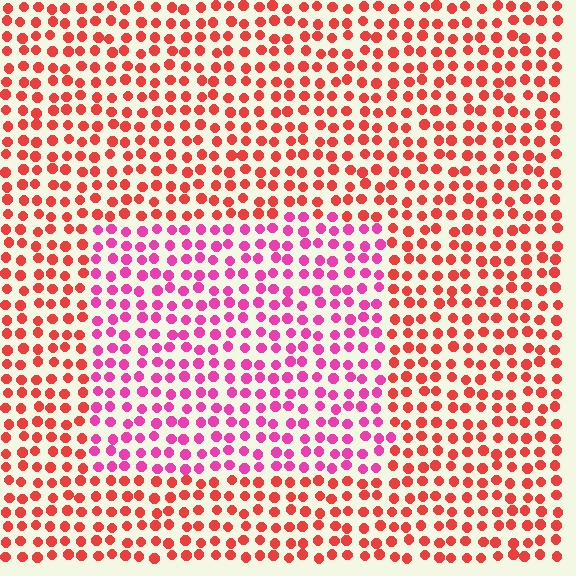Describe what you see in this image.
The image is filled with small red elements in a uniform arrangement. A rectangle-shaped region is visible where the elements are tinted to a slightly different hue, forming a subtle color boundary.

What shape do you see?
I see a rectangle.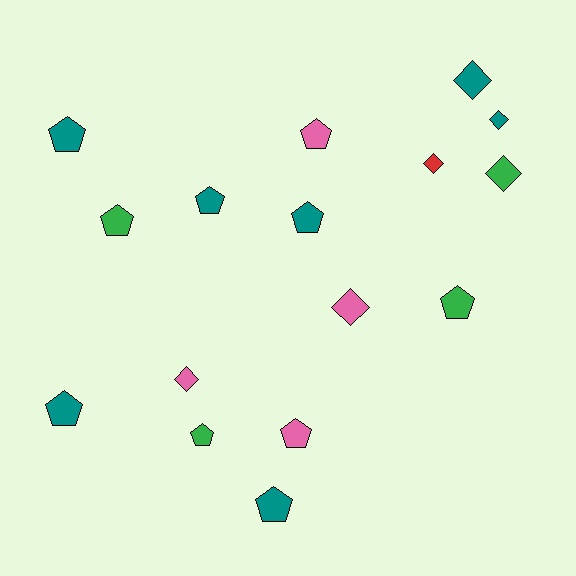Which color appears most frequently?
Teal, with 7 objects.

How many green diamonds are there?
There is 1 green diamond.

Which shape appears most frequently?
Pentagon, with 10 objects.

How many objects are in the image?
There are 16 objects.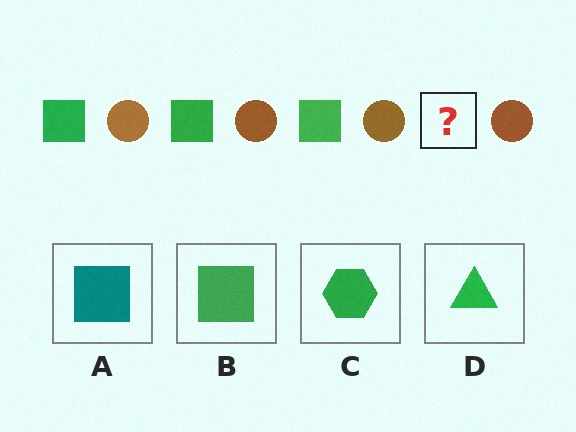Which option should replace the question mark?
Option B.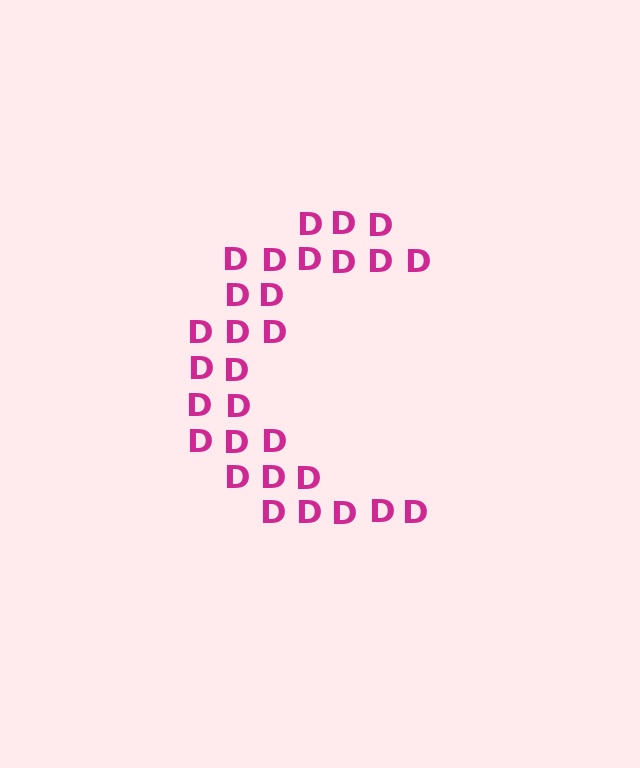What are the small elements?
The small elements are letter D's.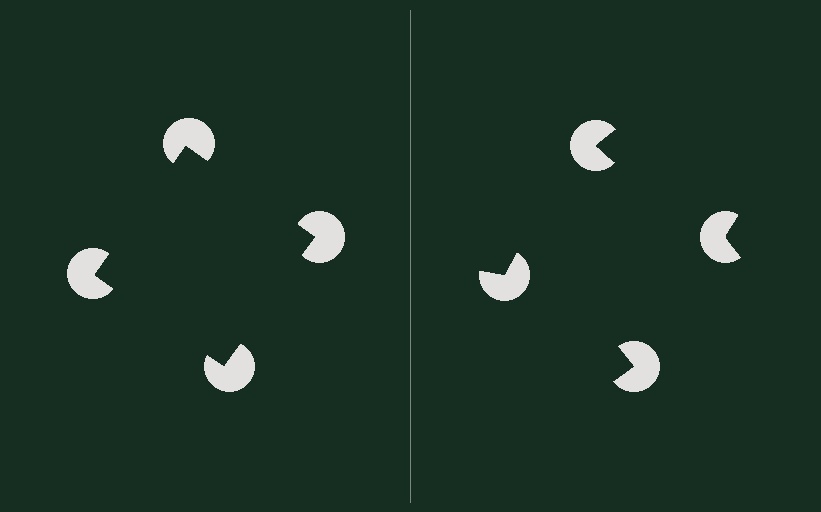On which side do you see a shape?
An illusory square appears on the left side. On the right side the wedge cuts are rotated, so no coherent shape forms.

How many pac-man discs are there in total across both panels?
8 — 4 on each side.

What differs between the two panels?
The pac-man discs are positioned identically on both sides; only the wedge orientations differ. On the left they align to a square; on the right they are misaligned.